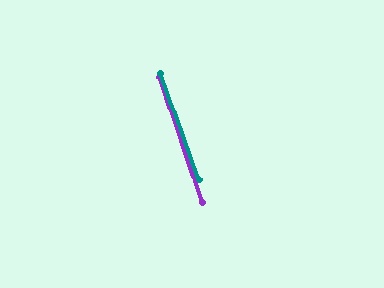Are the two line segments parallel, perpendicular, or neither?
Parallel — their directions differ by only 1.4°.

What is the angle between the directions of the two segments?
Approximately 1 degree.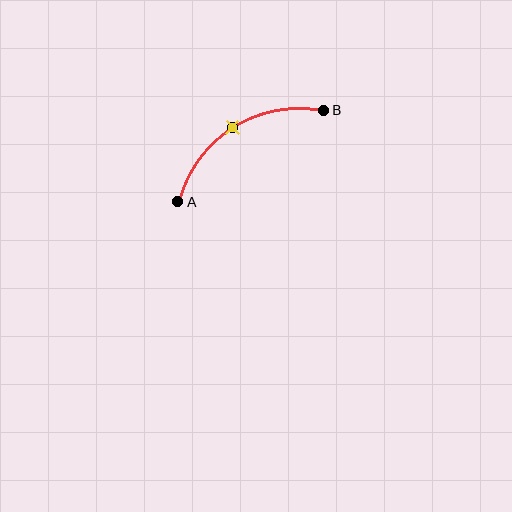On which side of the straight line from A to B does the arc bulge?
The arc bulges above the straight line connecting A and B.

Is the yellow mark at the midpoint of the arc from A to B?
Yes. The yellow mark lies on the arc at equal arc-length from both A and B — it is the arc midpoint.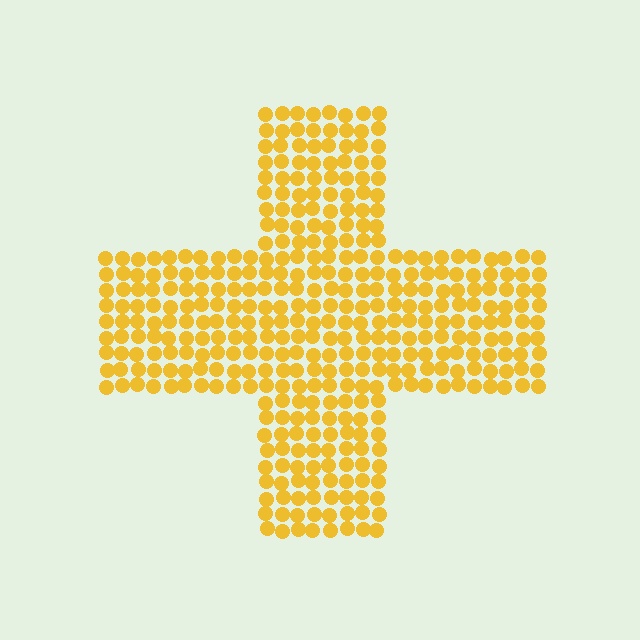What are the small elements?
The small elements are circles.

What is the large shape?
The large shape is a cross.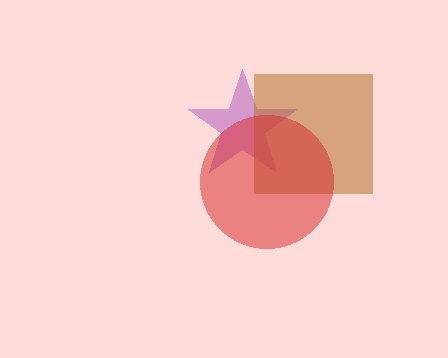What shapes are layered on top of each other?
The layered shapes are: a purple star, a brown square, a red circle.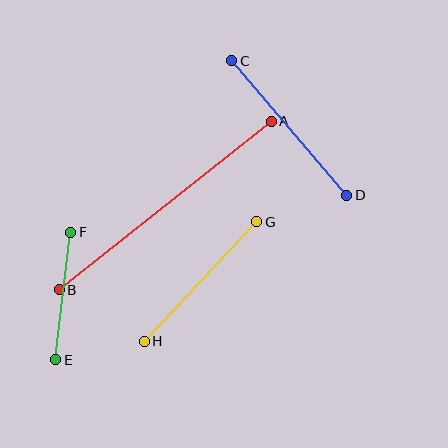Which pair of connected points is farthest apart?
Points A and B are farthest apart.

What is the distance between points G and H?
The distance is approximately 164 pixels.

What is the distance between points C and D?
The distance is approximately 177 pixels.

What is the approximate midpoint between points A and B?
The midpoint is at approximately (165, 205) pixels.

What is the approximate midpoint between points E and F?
The midpoint is at approximately (63, 296) pixels.